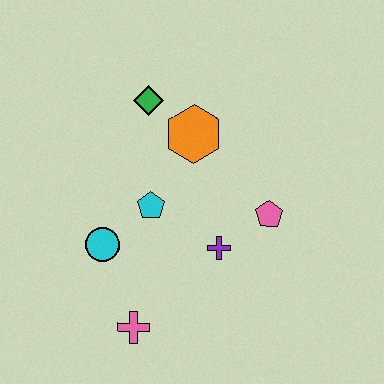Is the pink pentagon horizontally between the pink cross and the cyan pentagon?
No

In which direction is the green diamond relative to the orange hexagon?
The green diamond is to the left of the orange hexagon.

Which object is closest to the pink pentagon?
The purple cross is closest to the pink pentagon.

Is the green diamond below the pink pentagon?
No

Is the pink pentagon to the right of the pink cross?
Yes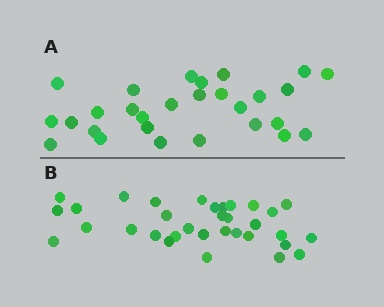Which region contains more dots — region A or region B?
Region B (the bottom region) has more dots.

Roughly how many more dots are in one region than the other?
Region B has about 5 more dots than region A.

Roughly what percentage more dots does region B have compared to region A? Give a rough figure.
About 20% more.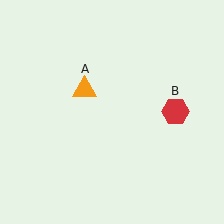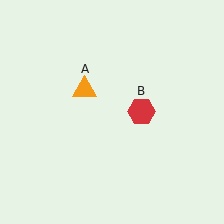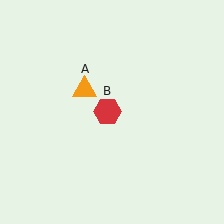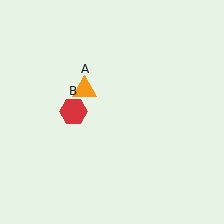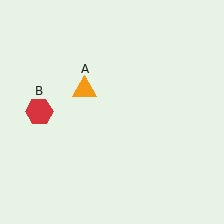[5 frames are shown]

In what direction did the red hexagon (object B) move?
The red hexagon (object B) moved left.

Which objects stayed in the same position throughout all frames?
Orange triangle (object A) remained stationary.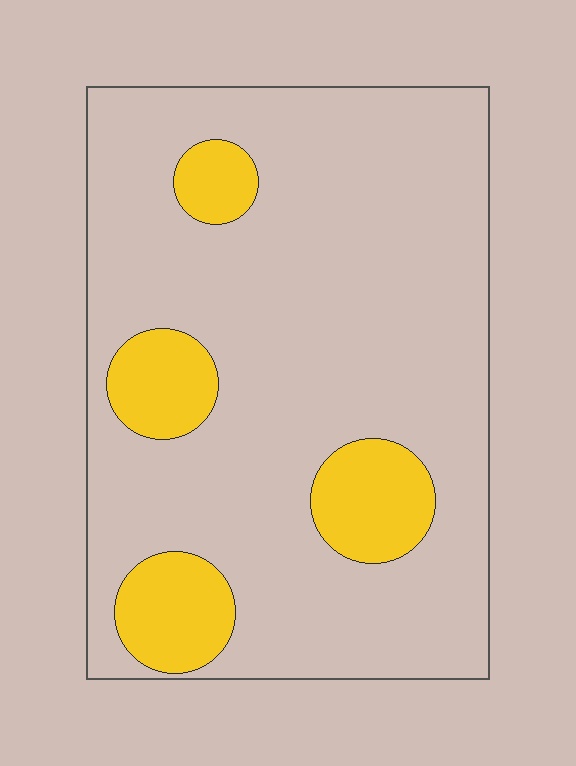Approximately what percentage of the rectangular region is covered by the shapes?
Approximately 15%.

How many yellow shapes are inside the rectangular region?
4.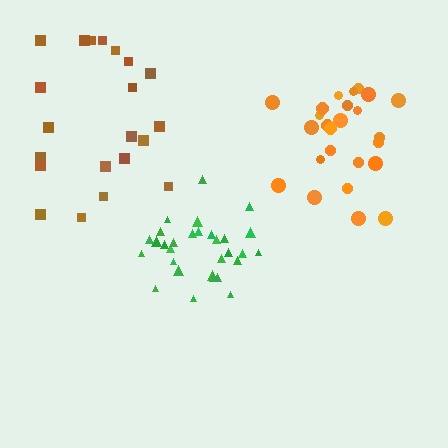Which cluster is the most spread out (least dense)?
Brown.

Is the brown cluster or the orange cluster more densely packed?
Orange.